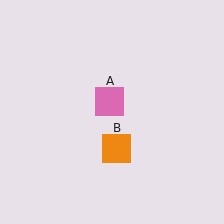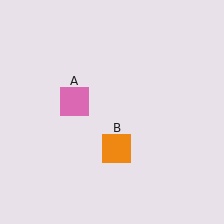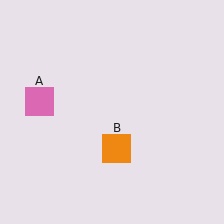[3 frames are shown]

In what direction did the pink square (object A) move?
The pink square (object A) moved left.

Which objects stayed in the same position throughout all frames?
Orange square (object B) remained stationary.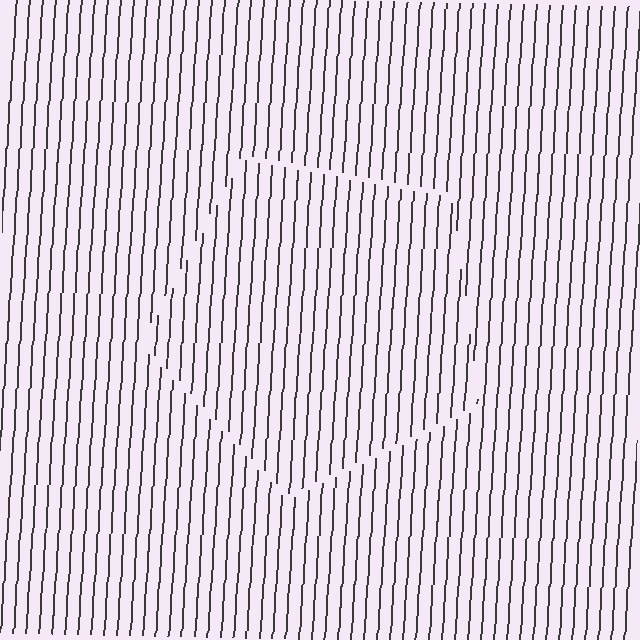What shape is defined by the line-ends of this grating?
An illusory pentagon. The interior of the shape contains the same grating, shifted by half a period — the contour is defined by the phase discontinuity where line-ends from the inner and outer gratings abut.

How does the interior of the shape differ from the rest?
The interior of the shape contains the same grating, shifted by half a period — the contour is defined by the phase discontinuity where line-ends from the inner and outer gratings abut.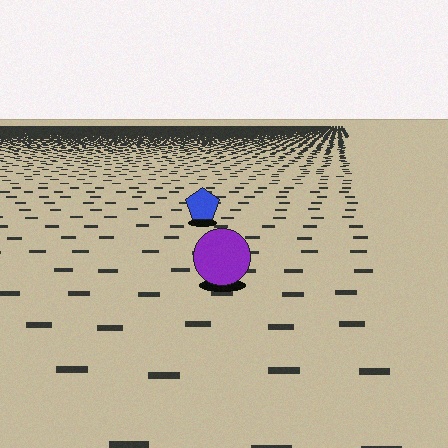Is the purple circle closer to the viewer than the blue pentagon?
Yes. The purple circle is closer — you can tell from the texture gradient: the ground texture is coarser near it.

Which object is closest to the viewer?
The purple circle is closest. The texture marks near it are larger and more spread out.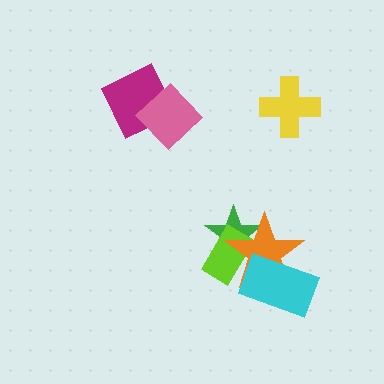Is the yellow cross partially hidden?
No, no other shape covers it.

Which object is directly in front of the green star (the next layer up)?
The lime rectangle is directly in front of the green star.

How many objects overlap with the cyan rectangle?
1 object overlaps with the cyan rectangle.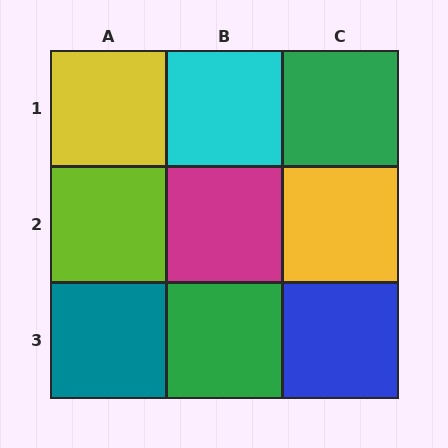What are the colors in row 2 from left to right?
Lime, magenta, yellow.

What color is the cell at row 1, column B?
Cyan.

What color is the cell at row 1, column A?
Yellow.